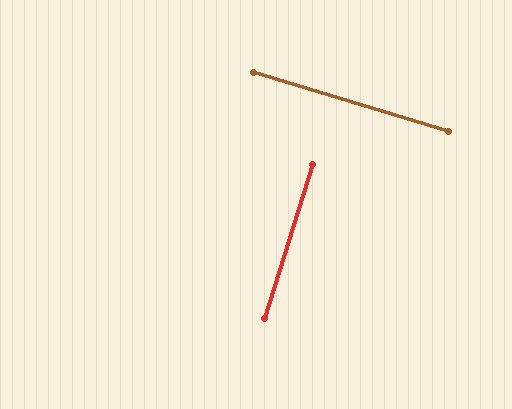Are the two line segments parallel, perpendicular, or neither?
Perpendicular — they meet at approximately 89°.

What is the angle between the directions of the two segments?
Approximately 89 degrees.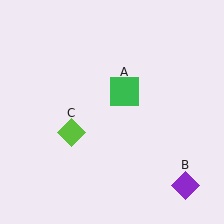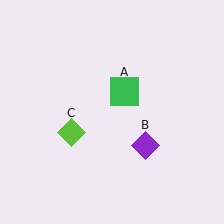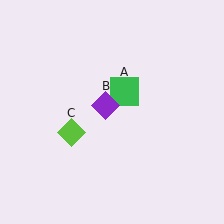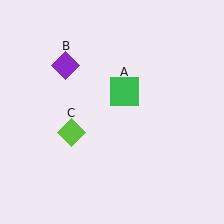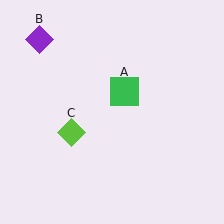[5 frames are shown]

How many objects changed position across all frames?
1 object changed position: purple diamond (object B).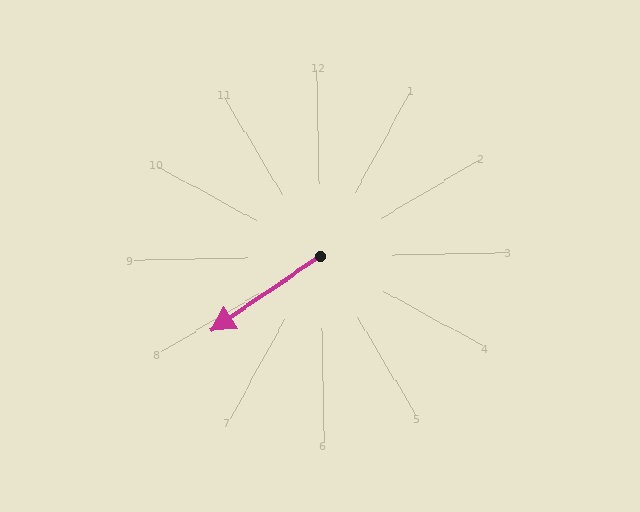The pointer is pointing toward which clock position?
Roughly 8 o'clock.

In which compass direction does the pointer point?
Southwest.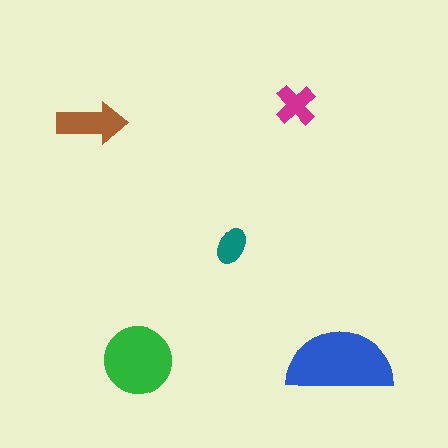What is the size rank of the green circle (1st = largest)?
2nd.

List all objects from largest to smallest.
The blue semicircle, the green circle, the brown arrow, the magenta cross, the teal ellipse.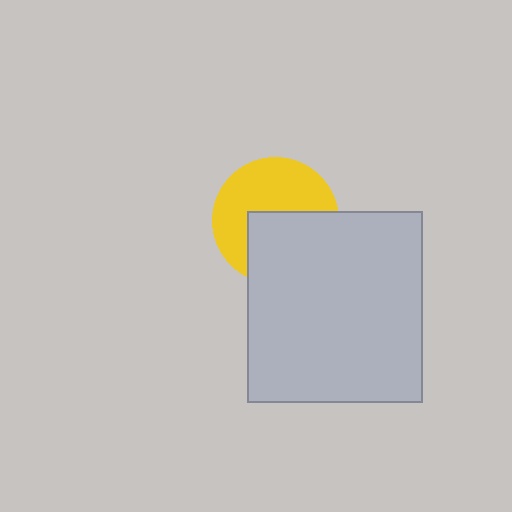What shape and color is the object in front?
The object in front is a light gray rectangle.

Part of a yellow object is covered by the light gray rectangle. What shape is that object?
It is a circle.